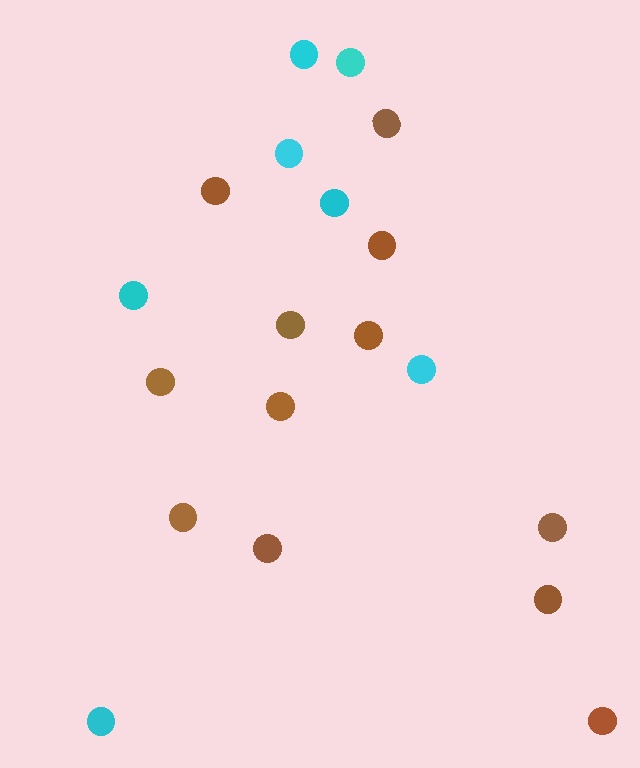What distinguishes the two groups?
There are 2 groups: one group of cyan circles (7) and one group of brown circles (12).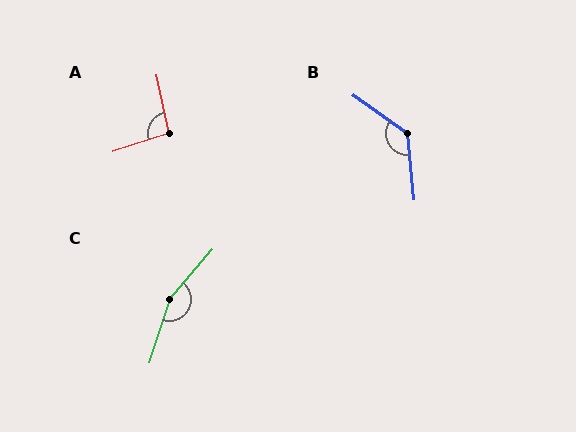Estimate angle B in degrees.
Approximately 131 degrees.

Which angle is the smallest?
A, at approximately 95 degrees.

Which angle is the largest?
C, at approximately 157 degrees.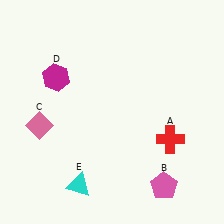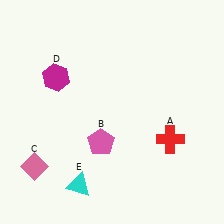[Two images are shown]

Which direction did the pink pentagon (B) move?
The pink pentagon (B) moved left.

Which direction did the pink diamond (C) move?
The pink diamond (C) moved down.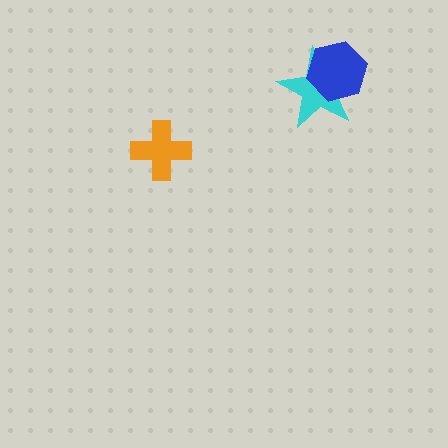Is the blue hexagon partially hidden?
No, no other shape covers it.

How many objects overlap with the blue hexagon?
1 object overlaps with the blue hexagon.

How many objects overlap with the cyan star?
1 object overlaps with the cyan star.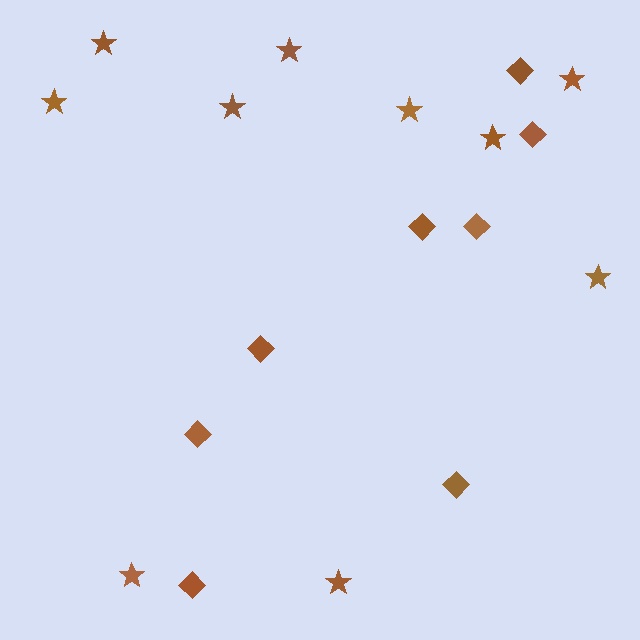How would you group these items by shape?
There are 2 groups: one group of diamonds (8) and one group of stars (10).